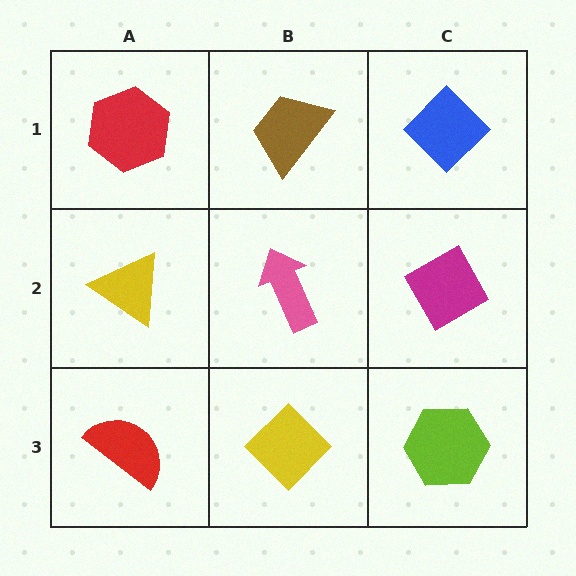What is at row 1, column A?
A red hexagon.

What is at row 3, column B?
A yellow diamond.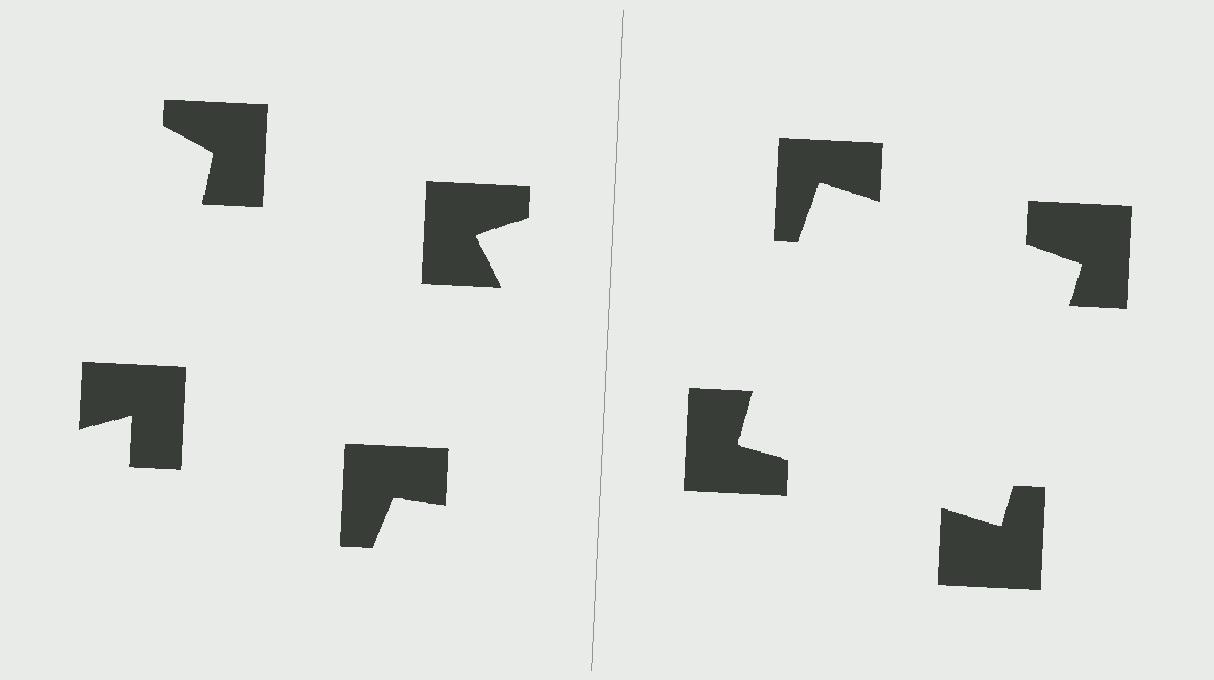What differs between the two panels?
The notched squares are positioned identically on both sides; only the wedge orientations differ. On the right they align to a square; on the left they are misaligned.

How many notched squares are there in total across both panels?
8 — 4 on each side.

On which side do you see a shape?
An illusory square appears on the right side. On the left side the wedge cuts are rotated, so no coherent shape forms.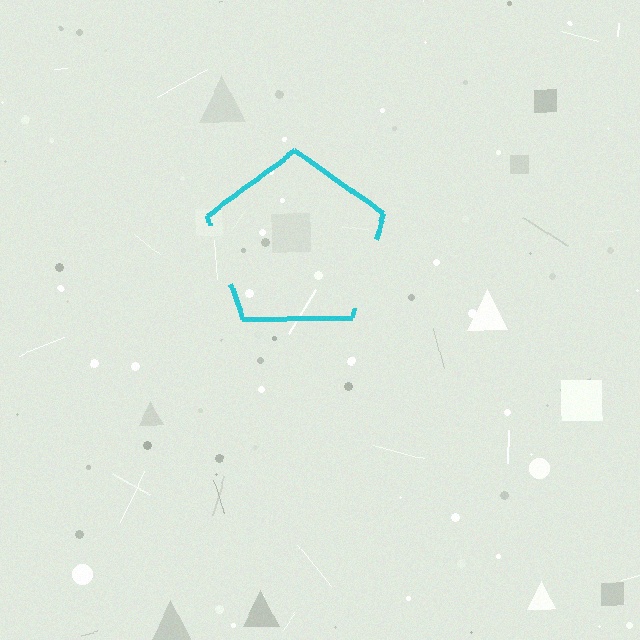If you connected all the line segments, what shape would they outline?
They would outline a pentagon.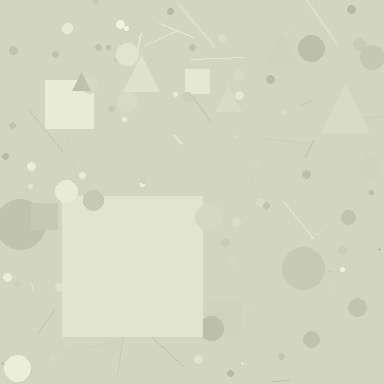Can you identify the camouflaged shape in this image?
The camouflaged shape is a square.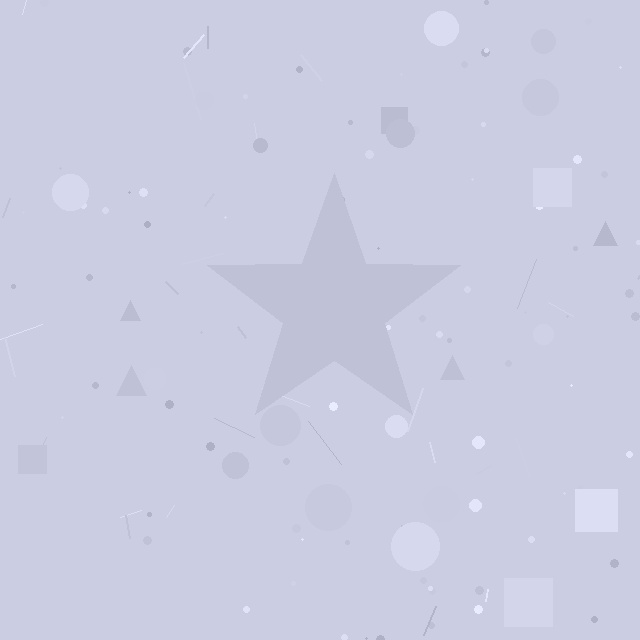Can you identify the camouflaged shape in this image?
The camouflaged shape is a star.